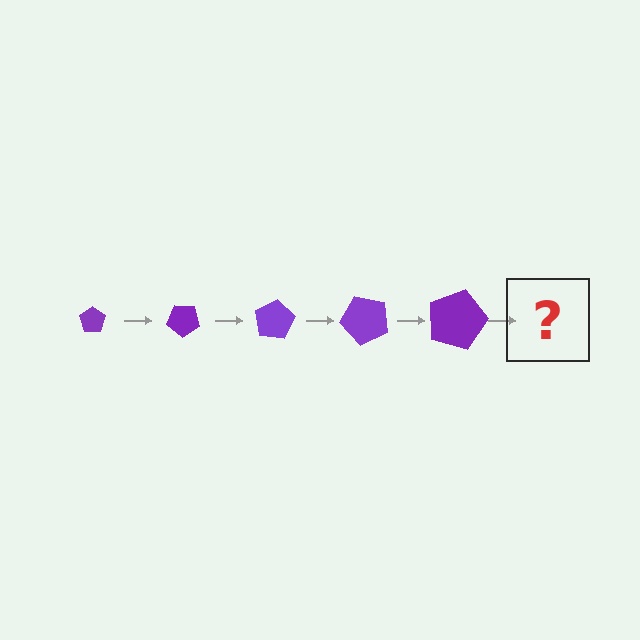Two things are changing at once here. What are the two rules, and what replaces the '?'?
The two rules are that the pentagon grows larger each step and it rotates 40 degrees each step. The '?' should be a pentagon, larger than the previous one and rotated 200 degrees from the start.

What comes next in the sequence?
The next element should be a pentagon, larger than the previous one and rotated 200 degrees from the start.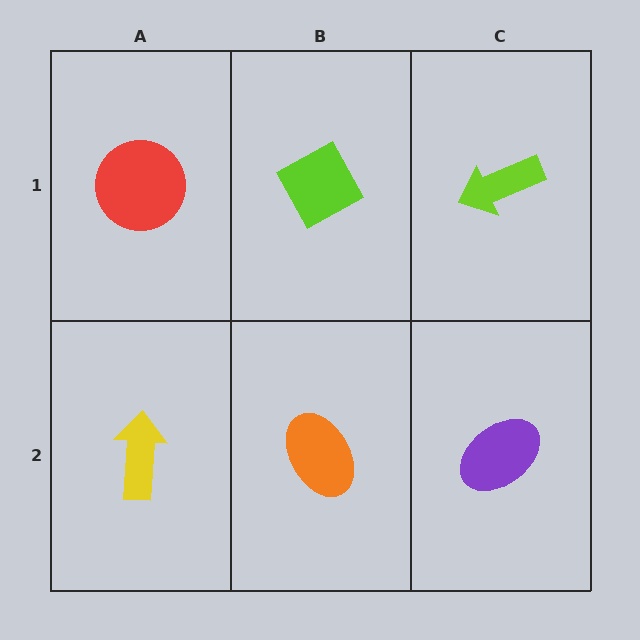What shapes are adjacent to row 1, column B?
An orange ellipse (row 2, column B), a red circle (row 1, column A), a lime arrow (row 1, column C).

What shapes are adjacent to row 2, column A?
A red circle (row 1, column A), an orange ellipse (row 2, column B).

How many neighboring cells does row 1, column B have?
3.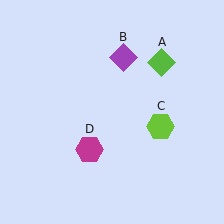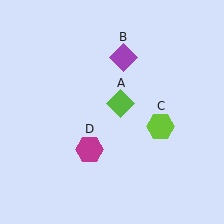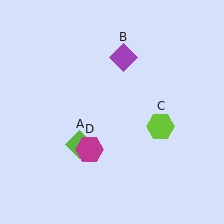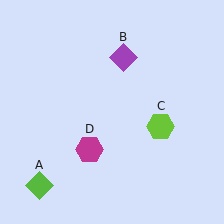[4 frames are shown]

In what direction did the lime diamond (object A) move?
The lime diamond (object A) moved down and to the left.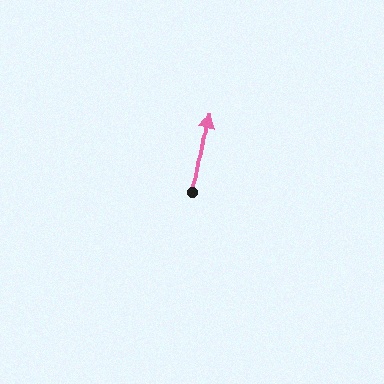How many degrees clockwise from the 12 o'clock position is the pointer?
Approximately 10 degrees.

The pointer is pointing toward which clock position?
Roughly 12 o'clock.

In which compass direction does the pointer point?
North.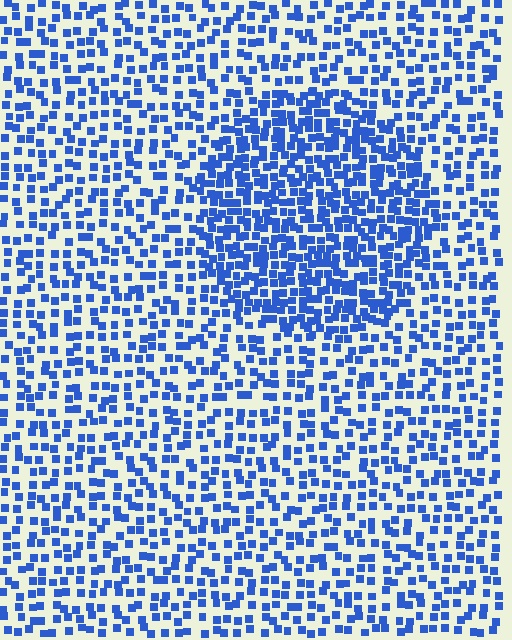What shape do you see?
I see a circle.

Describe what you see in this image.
The image contains small blue elements arranged at two different densities. A circle-shaped region is visible where the elements are more densely packed than the surrounding area.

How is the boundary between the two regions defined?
The boundary is defined by a change in element density (approximately 1.9x ratio). All elements are the same color, size, and shape.